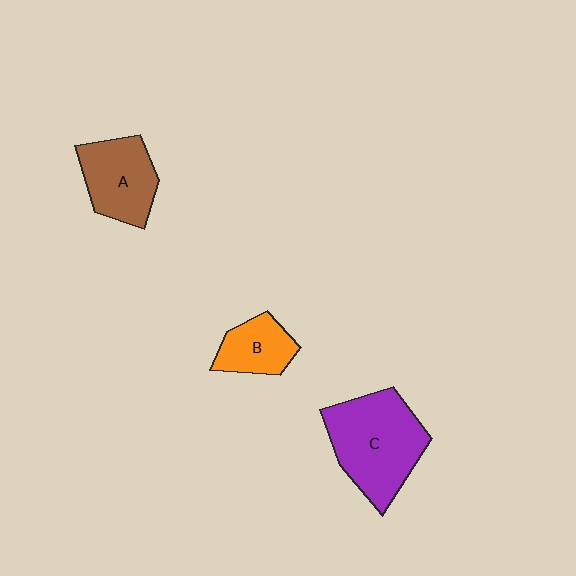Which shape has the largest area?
Shape C (purple).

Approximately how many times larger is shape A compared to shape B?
Approximately 1.5 times.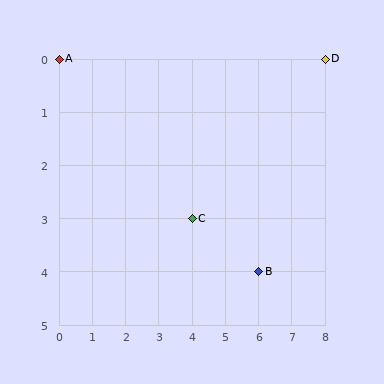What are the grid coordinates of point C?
Point C is at grid coordinates (4, 3).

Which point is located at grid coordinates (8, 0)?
Point D is at (8, 0).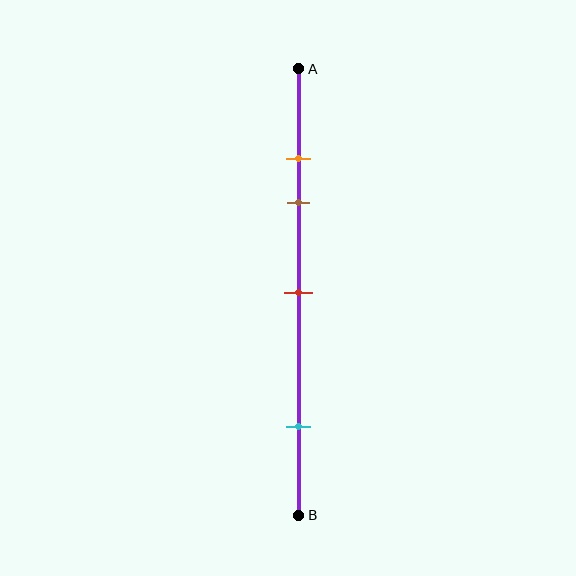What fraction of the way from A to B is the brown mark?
The brown mark is approximately 30% (0.3) of the way from A to B.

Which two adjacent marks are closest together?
The orange and brown marks are the closest adjacent pair.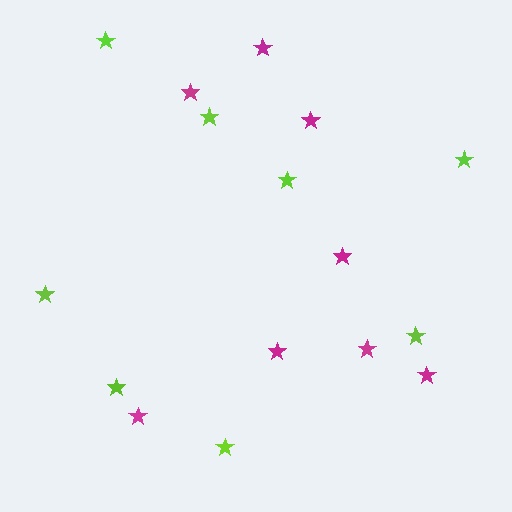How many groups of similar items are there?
There are 2 groups: one group of lime stars (8) and one group of magenta stars (8).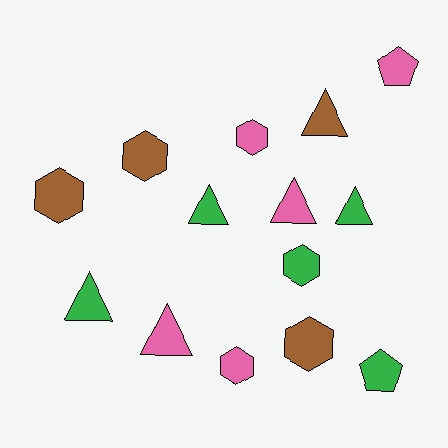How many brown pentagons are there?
There are no brown pentagons.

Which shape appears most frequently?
Triangle, with 6 objects.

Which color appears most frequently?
Green, with 5 objects.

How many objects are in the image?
There are 14 objects.